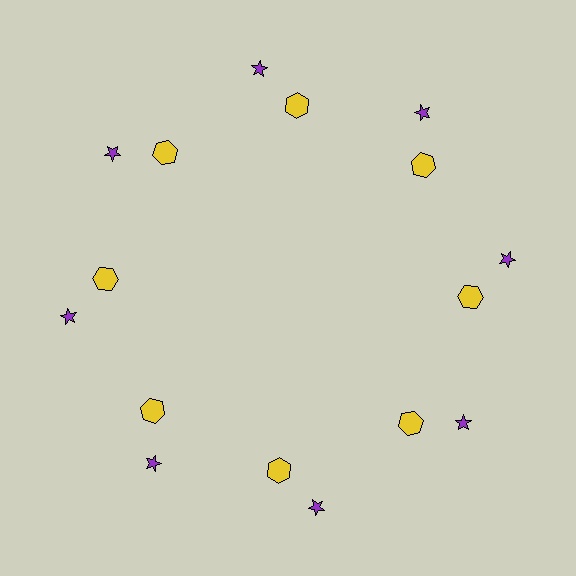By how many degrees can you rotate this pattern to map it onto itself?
The pattern maps onto itself every 45 degrees of rotation.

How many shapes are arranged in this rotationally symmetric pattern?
There are 16 shapes, arranged in 8 groups of 2.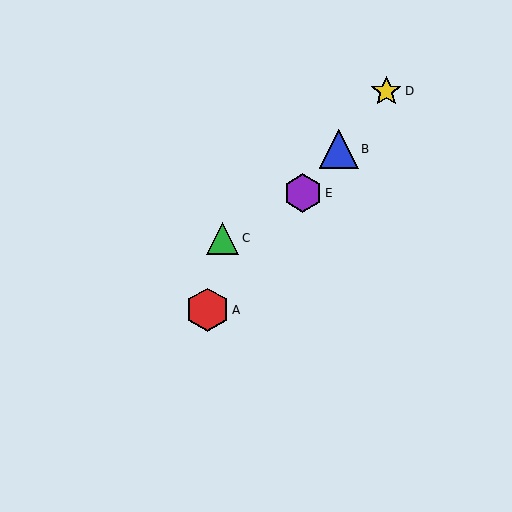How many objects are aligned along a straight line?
4 objects (A, B, D, E) are aligned along a straight line.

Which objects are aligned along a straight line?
Objects A, B, D, E are aligned along a straight line.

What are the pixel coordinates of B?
Object B is at (339, 149).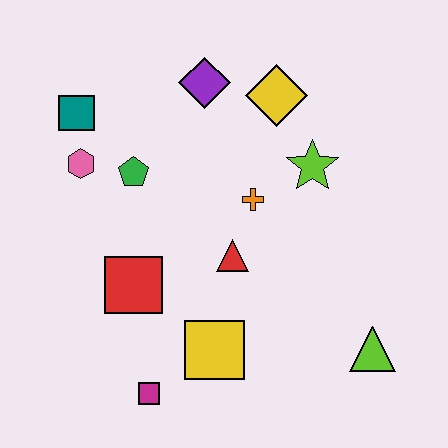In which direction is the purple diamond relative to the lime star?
The purple diamond is to the left of the lime star.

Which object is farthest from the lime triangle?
The teal square is farthest from the lime triangle.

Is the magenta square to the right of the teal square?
Yes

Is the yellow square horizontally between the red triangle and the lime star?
No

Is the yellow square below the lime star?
Yes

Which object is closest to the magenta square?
The yellow square is closest to the magenta square.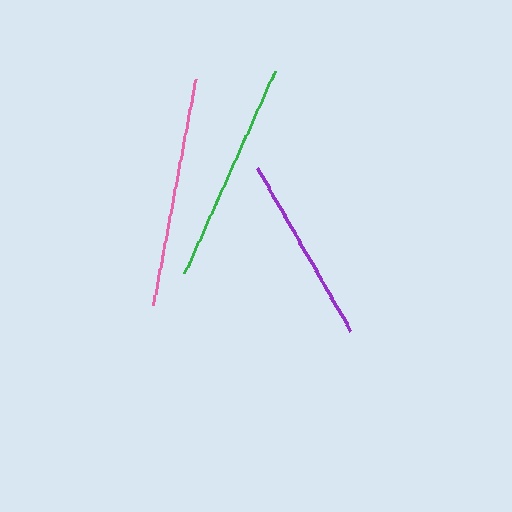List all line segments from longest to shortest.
From longest to shortest: pink, green, purple.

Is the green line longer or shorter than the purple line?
The green line is longer than the purple line.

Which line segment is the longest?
The pink line is the longest at approximately 231 pixels.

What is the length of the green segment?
The green segment is approximately 222 pixels long.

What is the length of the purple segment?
The purple segment is approximately 187 pixels long.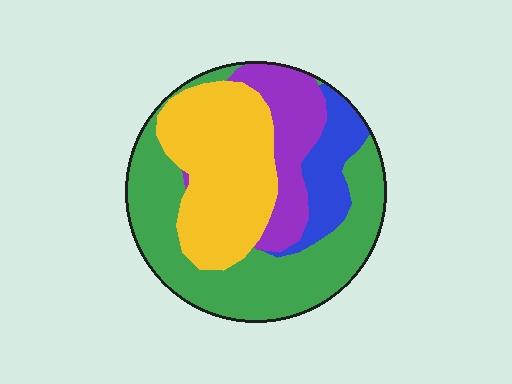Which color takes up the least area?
Blue, at roughly 10%.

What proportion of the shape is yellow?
Yellow takes up about one third (1/3) of the shape.